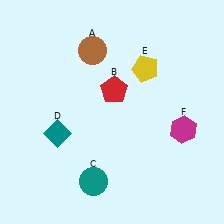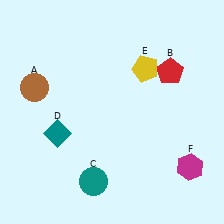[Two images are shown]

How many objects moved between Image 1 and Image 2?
3 objects moved between the two images.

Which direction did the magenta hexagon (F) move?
The magenta hexagon (F) moved down.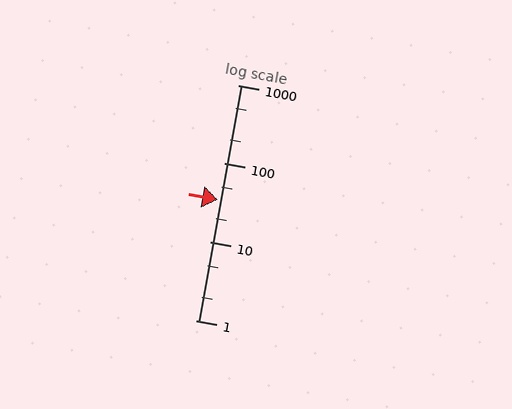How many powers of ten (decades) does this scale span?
The scale spans 3 decades, from 1 to 1000.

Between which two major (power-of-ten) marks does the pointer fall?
The pointer is between 10 and 100.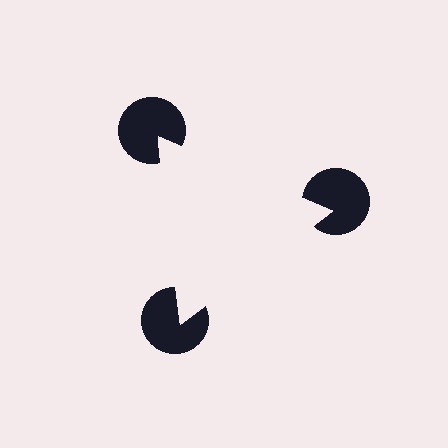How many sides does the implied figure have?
3 sides.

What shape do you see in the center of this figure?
An illusory triangle — its edges are inferred from the aligned wedge cuts in the pac-man discs, not physically drawn.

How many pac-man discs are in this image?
There are 3 — one at each vertex of the illusory triangle.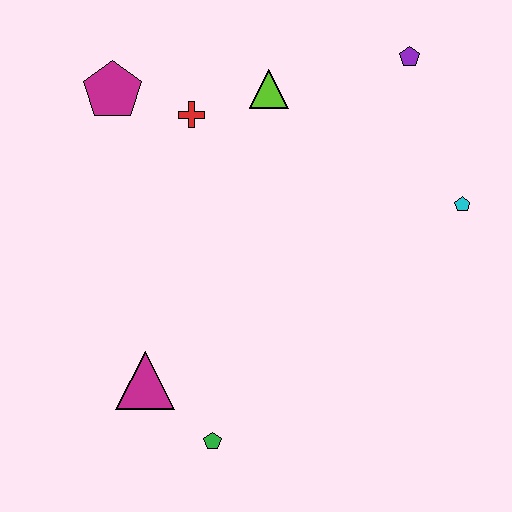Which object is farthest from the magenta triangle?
The purple pentagon is farthest from the magenta triangle.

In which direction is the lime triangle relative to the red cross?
The lime triangle is to the right of the red cross.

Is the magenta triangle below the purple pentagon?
Yes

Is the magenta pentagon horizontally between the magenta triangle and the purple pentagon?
No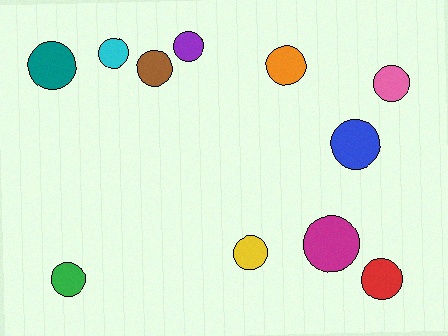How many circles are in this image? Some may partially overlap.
There are 11 circles.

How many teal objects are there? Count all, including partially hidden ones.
There is 1 teal object.